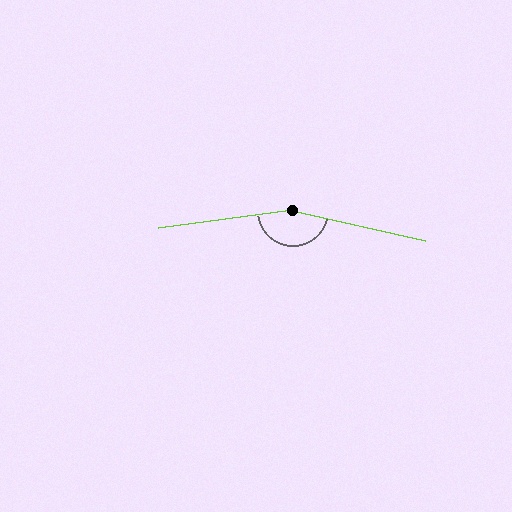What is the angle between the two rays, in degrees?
Approximately 160 degrees.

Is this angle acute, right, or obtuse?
It is obtuse.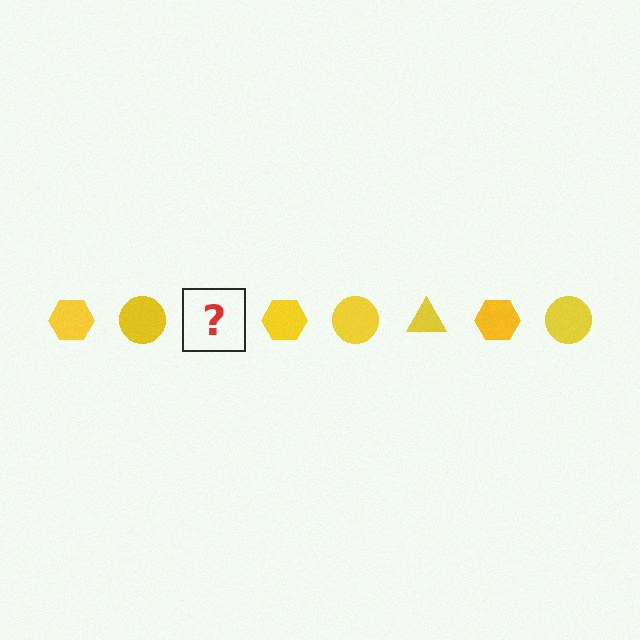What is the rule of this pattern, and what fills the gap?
The rule is that the pattern cycles through hexagon, circle, triangle shapes in yellow. The gap should be filled with a yellow triangle.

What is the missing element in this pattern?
The missing element is a yellow triangle.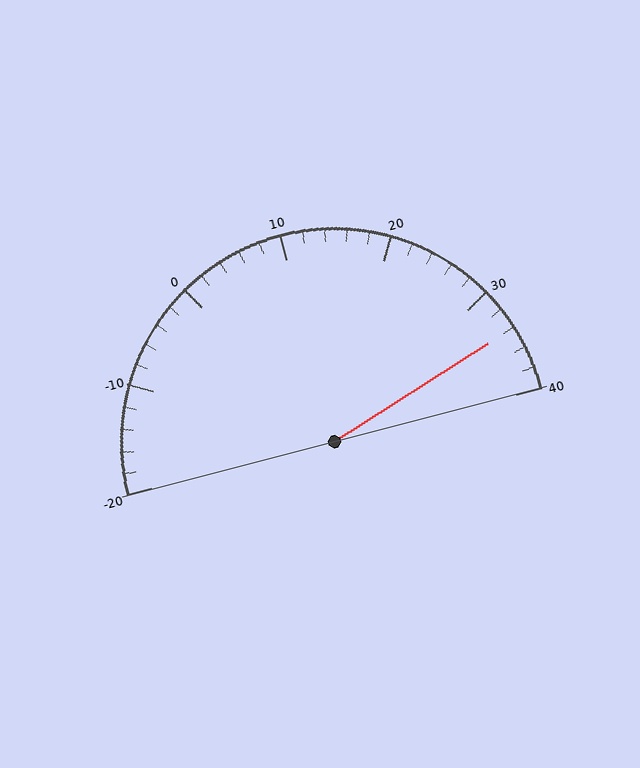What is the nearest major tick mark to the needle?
The nearest major tick mark is 30.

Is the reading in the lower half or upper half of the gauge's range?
The reading is in the upper half of the range (-20 to 40).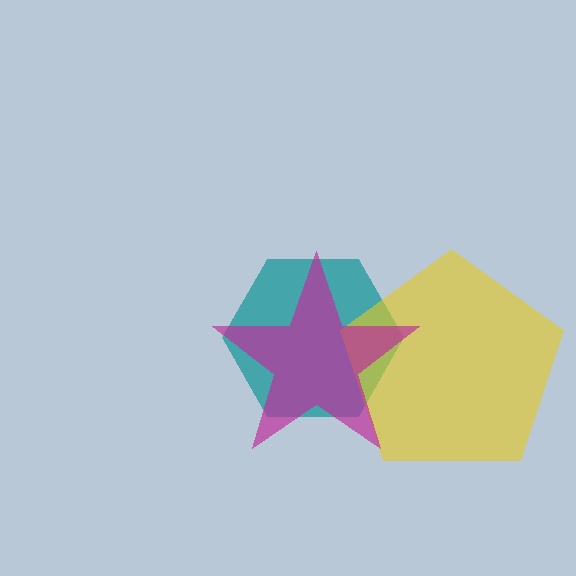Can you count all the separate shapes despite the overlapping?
Yes, there are 3 separate shapes.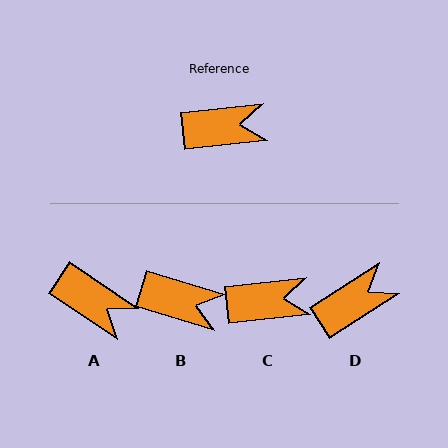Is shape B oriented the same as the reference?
No, it is off by about 23 degrees.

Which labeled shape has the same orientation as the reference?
C.